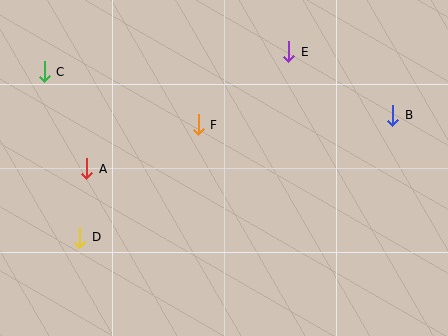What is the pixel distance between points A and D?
The distance between A and D is 69 pixels.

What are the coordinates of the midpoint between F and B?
The midpoint between F and B is at (295, 120).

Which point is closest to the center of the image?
Point F at (198, 125) is closest to the center.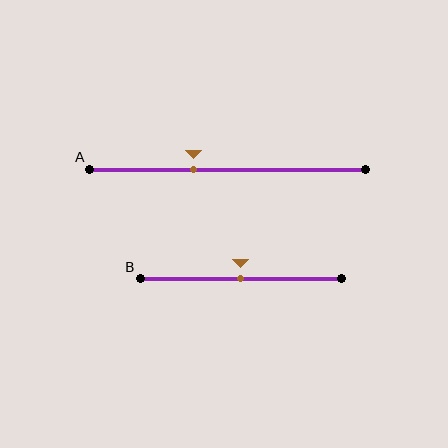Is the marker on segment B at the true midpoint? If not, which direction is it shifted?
Yes, the marker on segment B is at the true midpoint.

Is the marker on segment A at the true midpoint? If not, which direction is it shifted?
No, the marker on segment A is shifted to the left by about 12% of the segment length.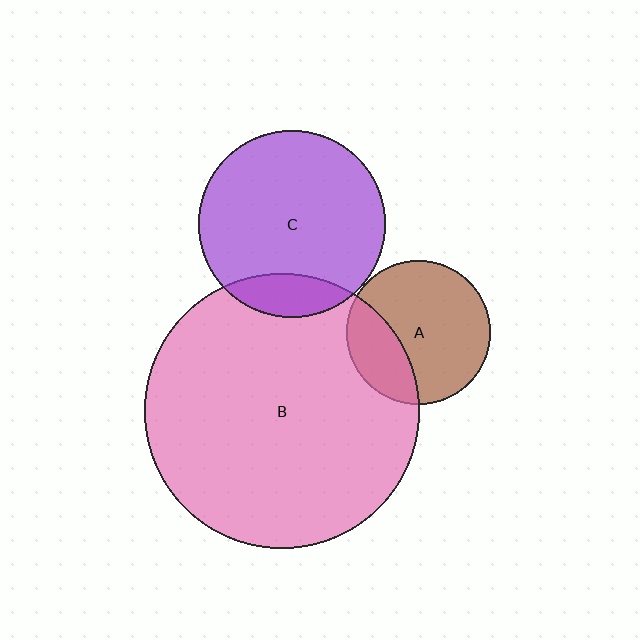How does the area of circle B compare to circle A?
Approximately 3.7 times.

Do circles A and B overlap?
Yes.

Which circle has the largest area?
Circle B (pink).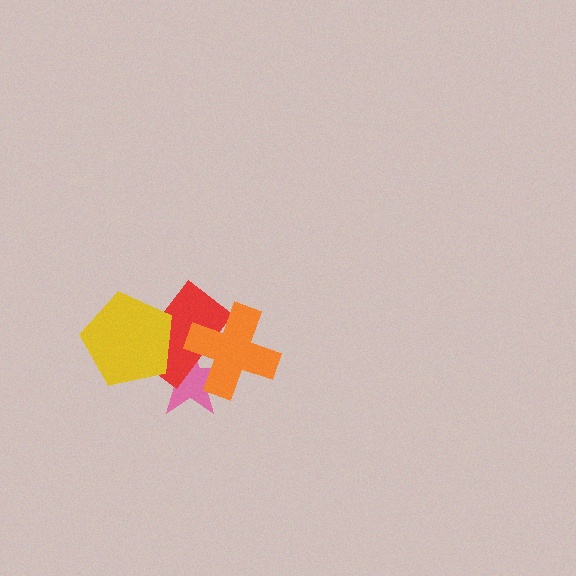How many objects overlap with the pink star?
3 objects overlap with the pink star.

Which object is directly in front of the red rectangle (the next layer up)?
The orange cross is directly in front of the red rectangle.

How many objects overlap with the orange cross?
2 objects overlap with the orange cross.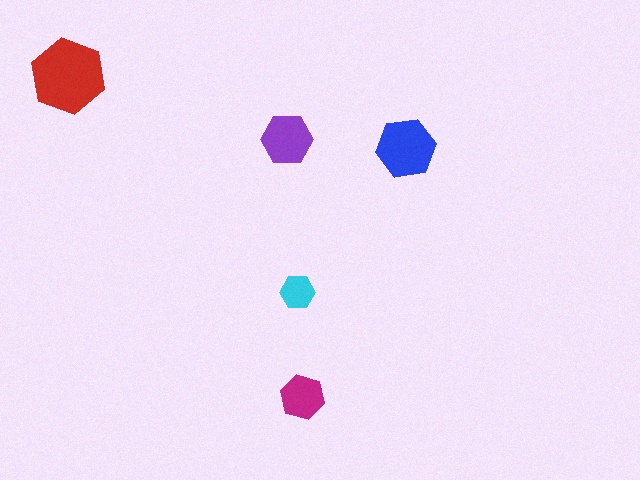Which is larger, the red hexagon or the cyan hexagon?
The red one.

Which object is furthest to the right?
The blue hexagon is rightmost.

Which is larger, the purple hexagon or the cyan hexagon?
The purple one.